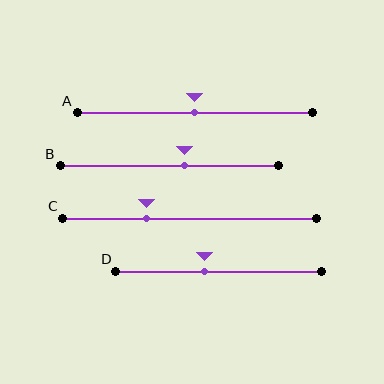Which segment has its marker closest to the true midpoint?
Segment A has its marker closest to the true midpoint.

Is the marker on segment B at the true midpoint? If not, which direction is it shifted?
No, the marker on segment B is shifted to the right by about 7% of the segment length.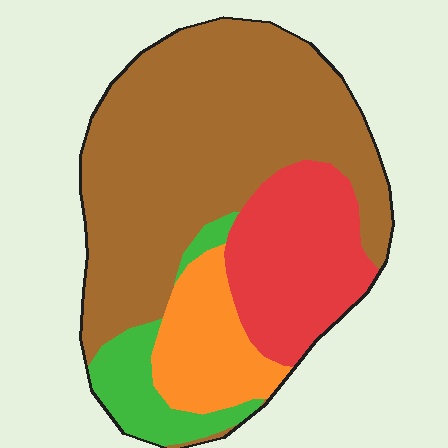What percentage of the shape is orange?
Orange covers roughly 15% of the shape.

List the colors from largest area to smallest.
From largest to smallest: brown, red, orange, green.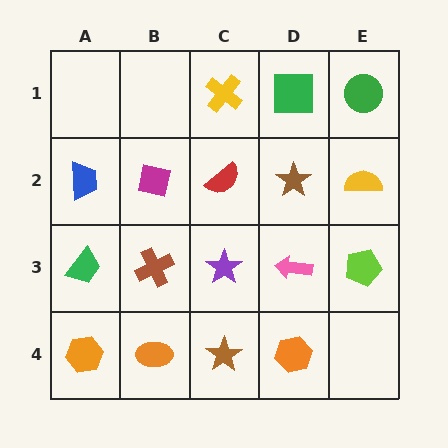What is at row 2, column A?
A blue trapezoid.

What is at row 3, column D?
A pink arrow.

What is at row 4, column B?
An orange ellipse.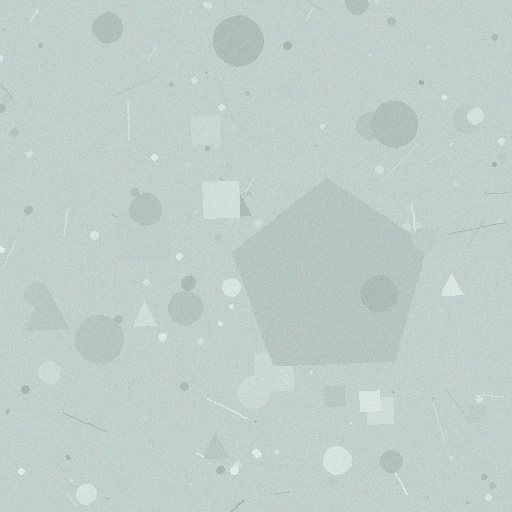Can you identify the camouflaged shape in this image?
The camouflaged shape is a pentagon.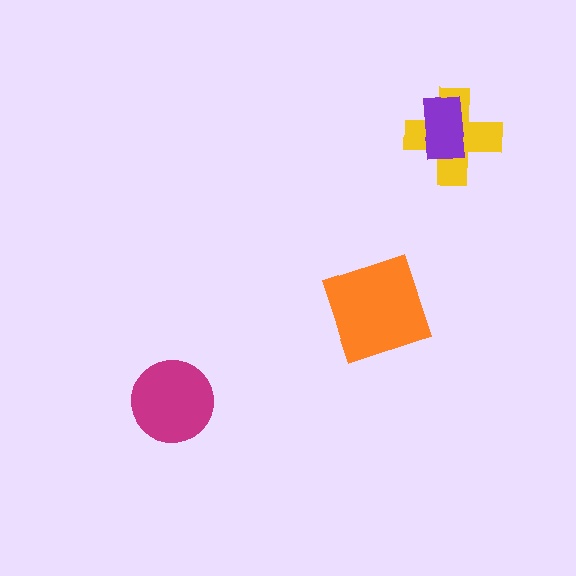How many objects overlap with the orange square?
0 objects overlap with the orange square.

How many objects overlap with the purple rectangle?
1 object overlaps with the purple rectangle.